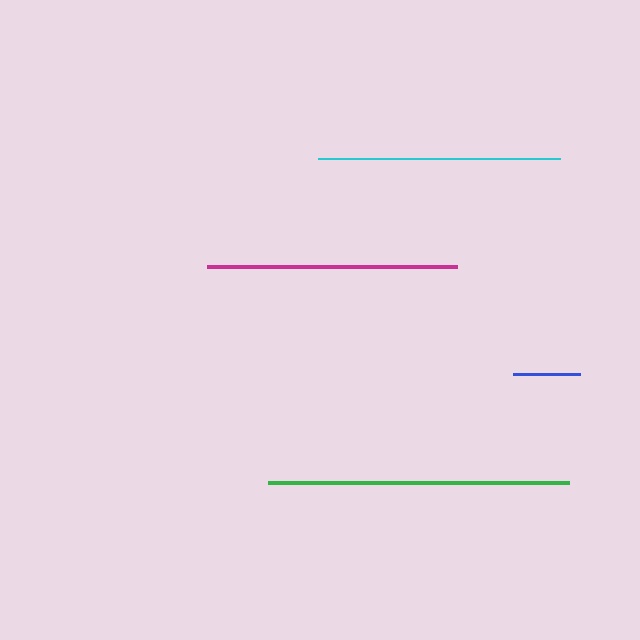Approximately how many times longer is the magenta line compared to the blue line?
The magenta line is approximately 3.8 times the length of the blue line.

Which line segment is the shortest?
The blue line is the shortest at approximately 67 pixels.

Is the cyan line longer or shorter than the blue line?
The cyan line is longer than the blue line.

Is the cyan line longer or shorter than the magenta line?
The magenta line is longer than the cyan line.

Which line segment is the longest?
The green line is the longest at approximately 301 pixels.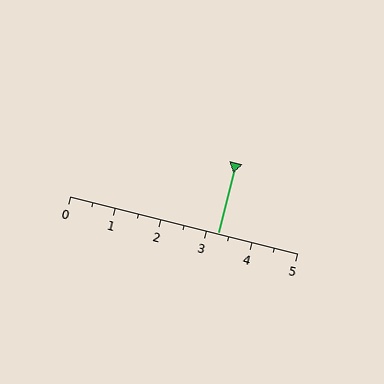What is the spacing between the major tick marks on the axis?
The major ticks are spaced 1 apart.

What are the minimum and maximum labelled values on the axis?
The axis runs from 0 to 5.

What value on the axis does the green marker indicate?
The marker indicates approximately 3.2.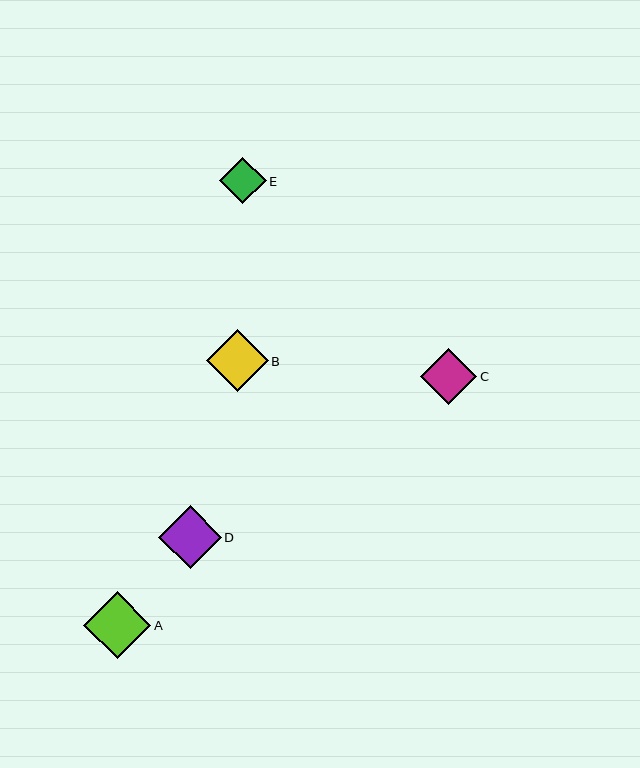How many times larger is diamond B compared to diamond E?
Diamond B is approximately 1.3 times the size of diamond E.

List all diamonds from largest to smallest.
From largest to smallest: A, D, B, C, E.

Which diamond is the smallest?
Diamond E is the smallest with a size of approximately 47 pixels.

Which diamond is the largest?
Diamond A is the largest with a size of approximately 67 pixels.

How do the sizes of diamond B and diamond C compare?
Diamond B and diamond C are approximately the same size.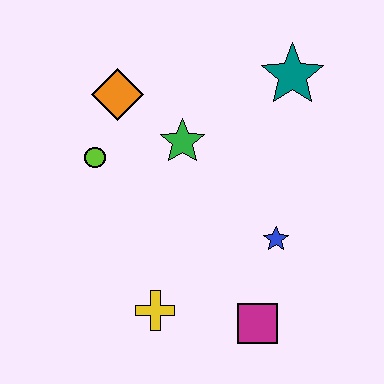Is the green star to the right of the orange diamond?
Yes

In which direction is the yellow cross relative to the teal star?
The yellow cross is below the teal star.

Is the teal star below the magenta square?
No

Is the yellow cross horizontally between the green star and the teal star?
No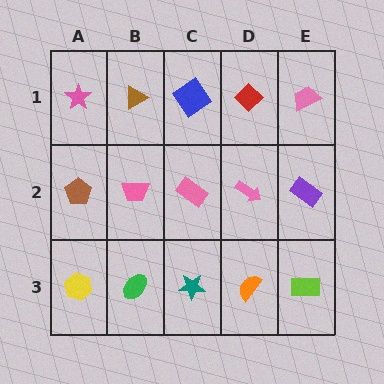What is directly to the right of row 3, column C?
An orange semicircle.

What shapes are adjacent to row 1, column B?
A pink trapezoid (row 2, column B), a pink star (row 1, column A), a blue diamond (row 1, column C).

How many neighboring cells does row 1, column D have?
3.